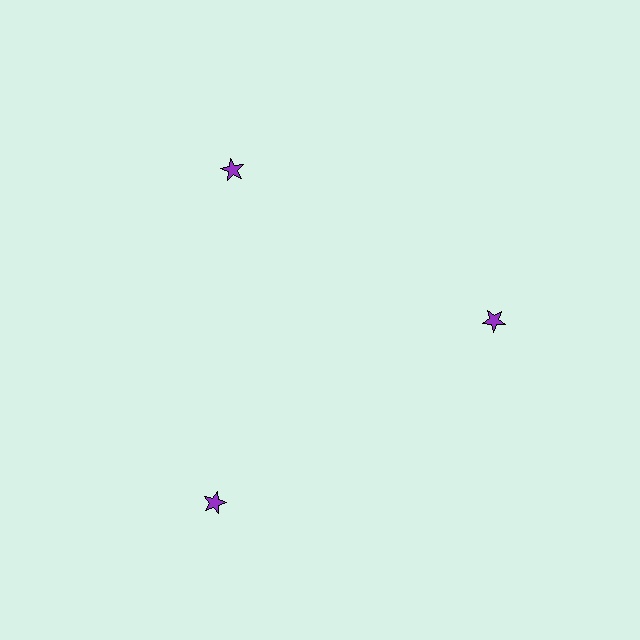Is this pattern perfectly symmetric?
No. The 3 purple stars are arranged in a ring, but one element near the 7 o'clock position is pushed outward from the center, breaking the 3-fold rotational symmetry.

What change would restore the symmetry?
The symmetry would be restored by moving it inward, back onto the ring so that all 3 stars sit at equal angles and equal distance from the center.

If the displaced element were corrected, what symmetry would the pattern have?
It would have 3-fold rotational symmetry — the pattern would map onto itself every 120 degrees.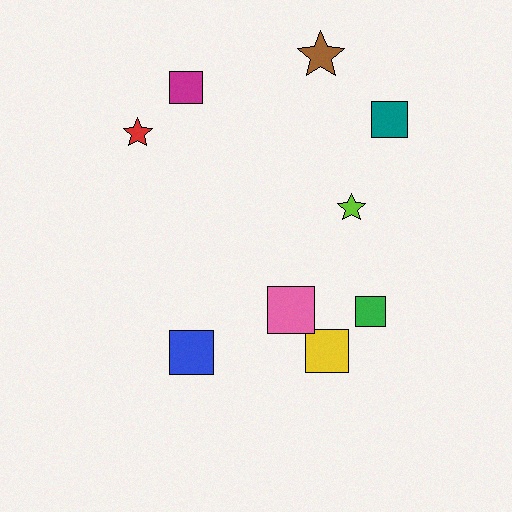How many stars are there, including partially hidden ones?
There are 3 stars.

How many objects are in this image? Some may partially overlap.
There are 9 objects.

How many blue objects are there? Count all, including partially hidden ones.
There is 1 blue object.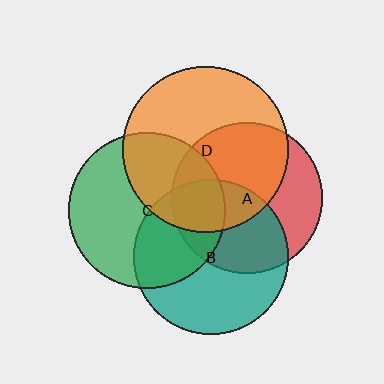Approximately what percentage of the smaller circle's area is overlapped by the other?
Approximately 25%.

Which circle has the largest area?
Circle D (orange).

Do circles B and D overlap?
Yes.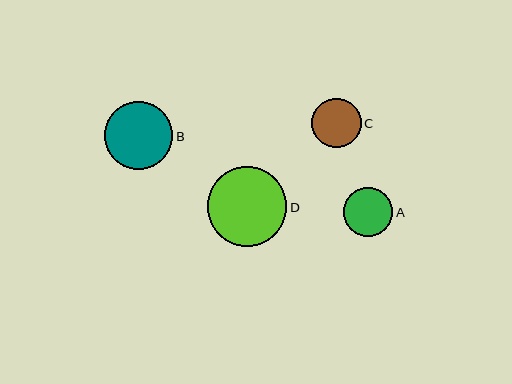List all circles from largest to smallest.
From largest to smallest: D, B, C, A.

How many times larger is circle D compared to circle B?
Circle D is approximately 1.2 times the size of circle B.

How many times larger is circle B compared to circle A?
Circle B is approximately 1.4 times the size of circle A.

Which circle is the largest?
Circle D is the largest with a size of approximately 79 pixels.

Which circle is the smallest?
Circle A is the smallest with a size of approximately 50 pixels.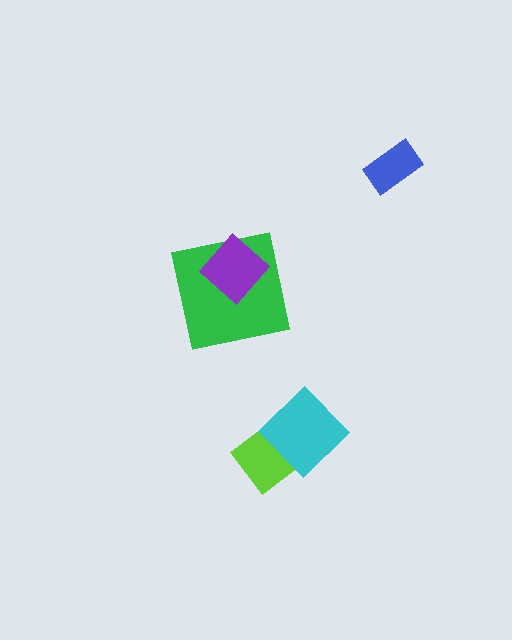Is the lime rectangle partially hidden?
Yes, it is partially covered by another shape.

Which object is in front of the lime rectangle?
The cyan diamond is in front of the lime rectangle.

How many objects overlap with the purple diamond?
1 object overlaps with the purple diamond.